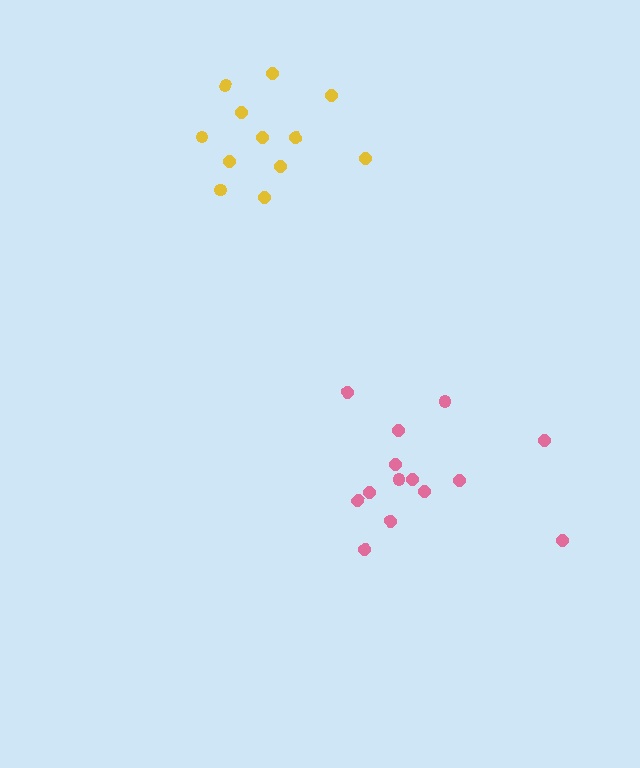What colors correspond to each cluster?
The clusters are colored: pink, yellow.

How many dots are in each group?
Group 1: 14 dots, Group 2: 12 dots (26 total).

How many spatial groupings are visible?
There are 2 spatial groupings.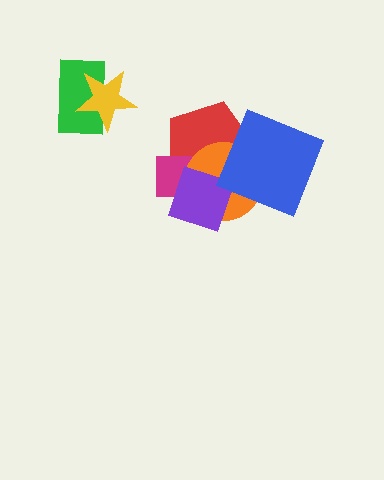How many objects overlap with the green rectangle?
1 object overlaps with the green rectangle.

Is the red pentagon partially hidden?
Yes, it is partially covered by another shape.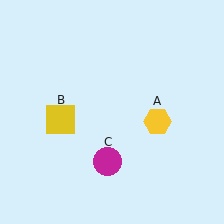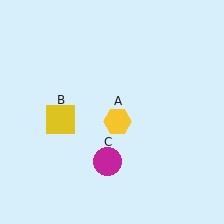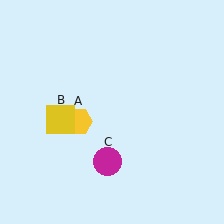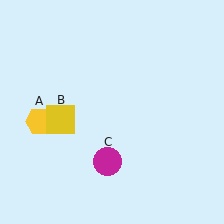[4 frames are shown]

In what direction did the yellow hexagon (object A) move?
The yellow hexagon (object A) moved left.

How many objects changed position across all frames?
1 object changed position: yellow hexagon (object A).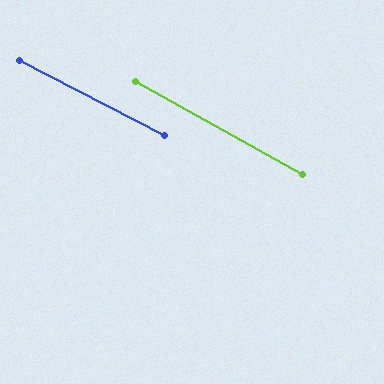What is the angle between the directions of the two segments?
Approximately 2 degrees.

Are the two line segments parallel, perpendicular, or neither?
Parallel — their directions differ by only 1.6°.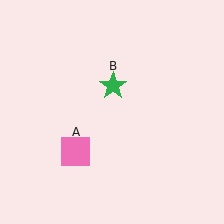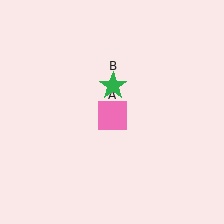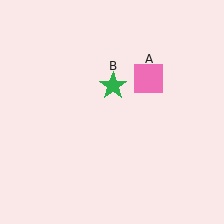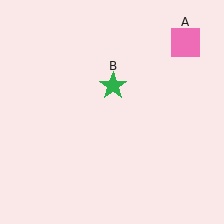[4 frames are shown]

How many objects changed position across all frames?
1 object changed position: pink square (object A).